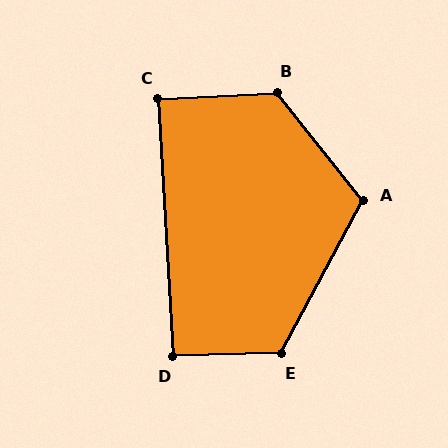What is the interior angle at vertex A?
Approximately 113 degrees (obtuse).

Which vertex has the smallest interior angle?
C, at approximately 90 degrees.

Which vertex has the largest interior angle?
B, at approximately 126 degrees.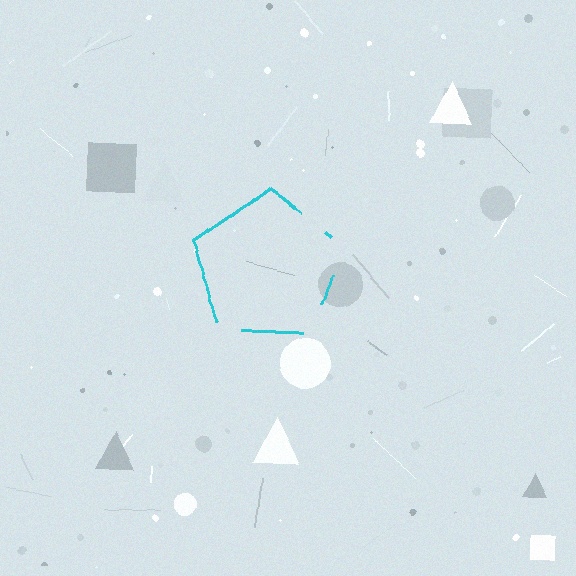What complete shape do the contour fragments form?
The contour fragments form a pentagon.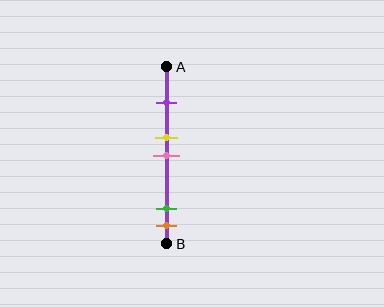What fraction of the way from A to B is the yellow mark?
The yellow mark is approximately 40% (0.4) of the way from A to B.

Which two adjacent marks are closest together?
The yellow and pink marks are the closest adjacent pair.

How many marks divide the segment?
There are 5 marks dividing the segment.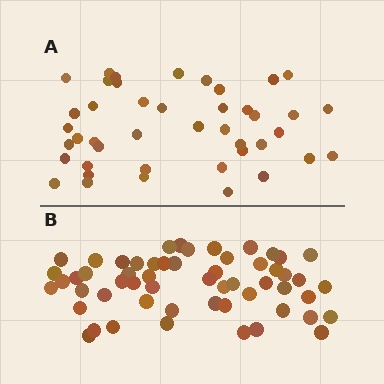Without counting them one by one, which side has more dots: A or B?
Region B (the bottom region) has more dots.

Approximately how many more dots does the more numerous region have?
Region B has approximately 15 more dots than region A.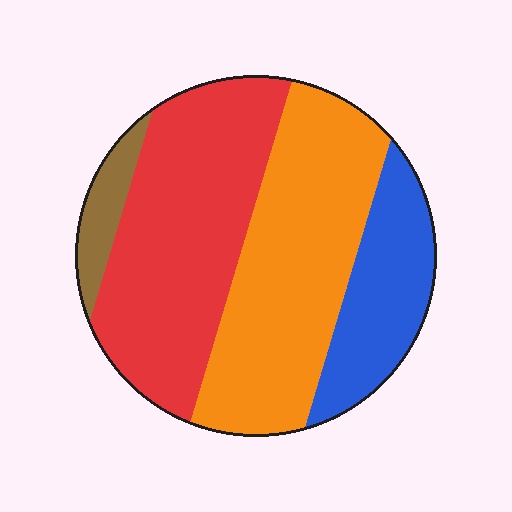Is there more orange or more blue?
Orange.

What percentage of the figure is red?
Red takes up about three eighths (3/8) of the figure.